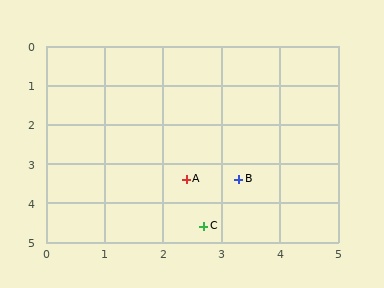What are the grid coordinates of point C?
Point C is at approximately (2.7, 4.6).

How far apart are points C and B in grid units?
Points C and B are about 1.3 grid units apart.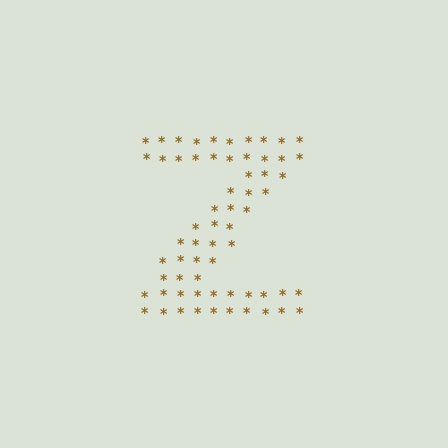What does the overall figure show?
The overall figure shows the letter Z.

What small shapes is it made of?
It is made of small asterisks.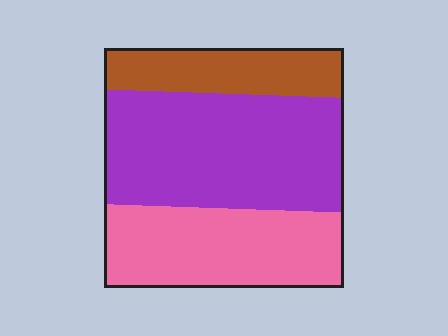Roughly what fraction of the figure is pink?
Pink takes up between a quarter and a half of the figure.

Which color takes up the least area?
Brown, at roughly 20%.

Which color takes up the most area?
Purple, at roughly 50%.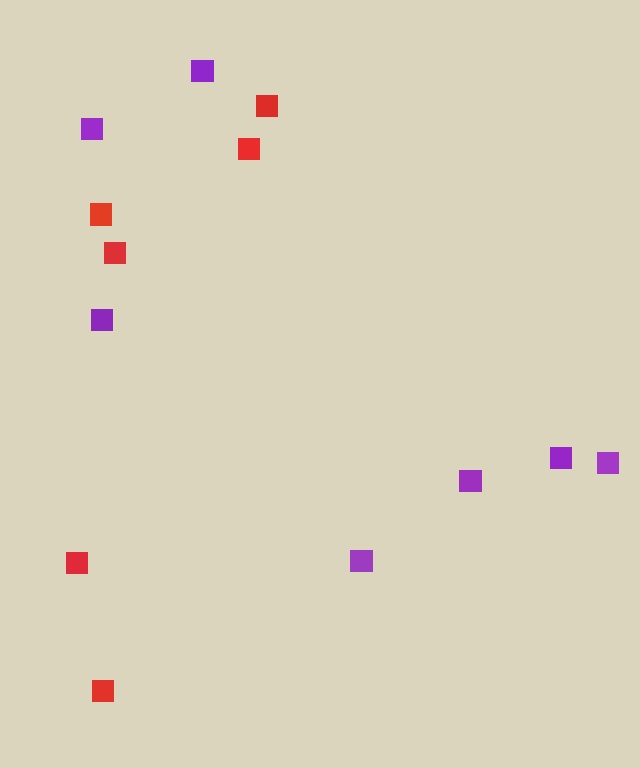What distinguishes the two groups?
There are 2 groups: one group of purple squares (7) and one group of red squares (6).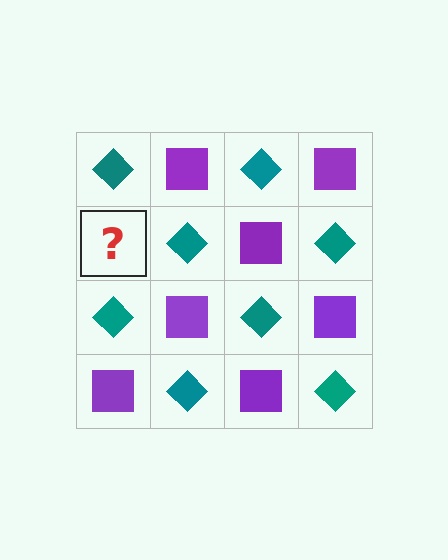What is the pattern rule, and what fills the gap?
The rule is that it alternates teal diamond and purple square in a checkerboard pattern. The gap should be filled with a purple square.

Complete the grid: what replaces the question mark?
The question mark should be replaced with a purple square.